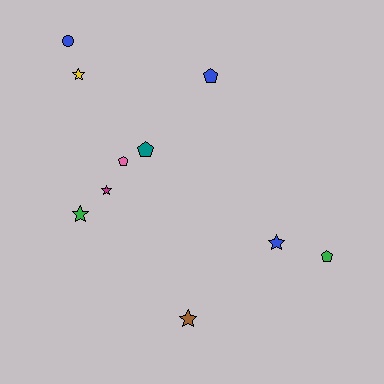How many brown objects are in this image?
There is 1 brown object.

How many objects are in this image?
There are 10 objects.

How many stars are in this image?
There are 5 stars.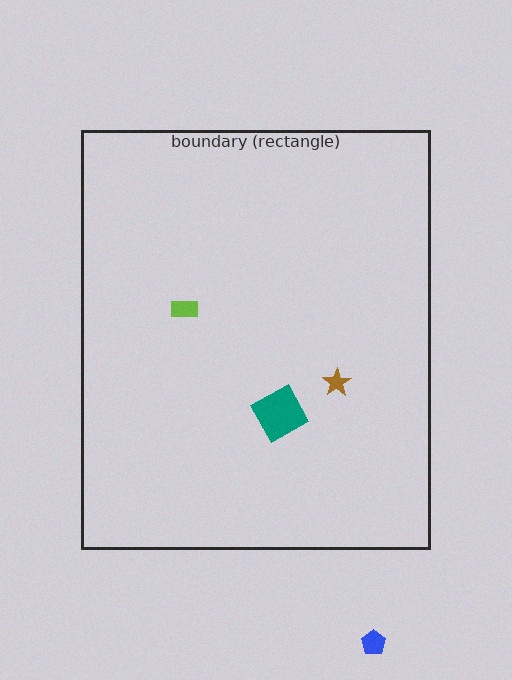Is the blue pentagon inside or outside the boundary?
Outside.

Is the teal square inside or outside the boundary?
Inside.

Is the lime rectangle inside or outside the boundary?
Inside.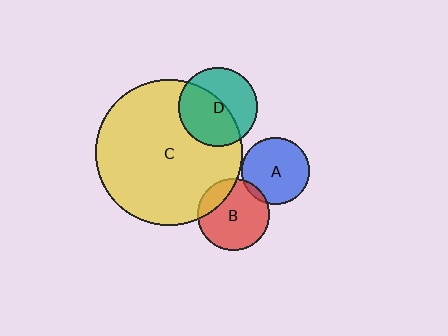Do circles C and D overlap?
Yes.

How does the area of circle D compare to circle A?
Approximately 1.4 times.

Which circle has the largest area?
Circle C (yellow).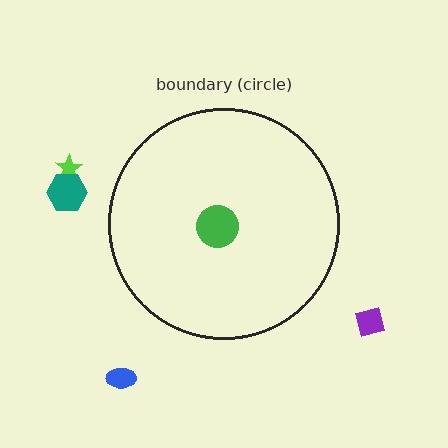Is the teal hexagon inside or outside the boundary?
Outside.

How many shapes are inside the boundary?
1 inside, 4 outside.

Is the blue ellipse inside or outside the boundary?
Outside.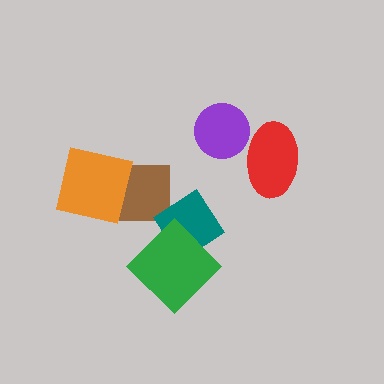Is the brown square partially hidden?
Yes, it is partially covered by another shape.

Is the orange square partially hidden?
No, no other shape covers it.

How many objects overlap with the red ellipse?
1 object overlaps with the red ellipse.